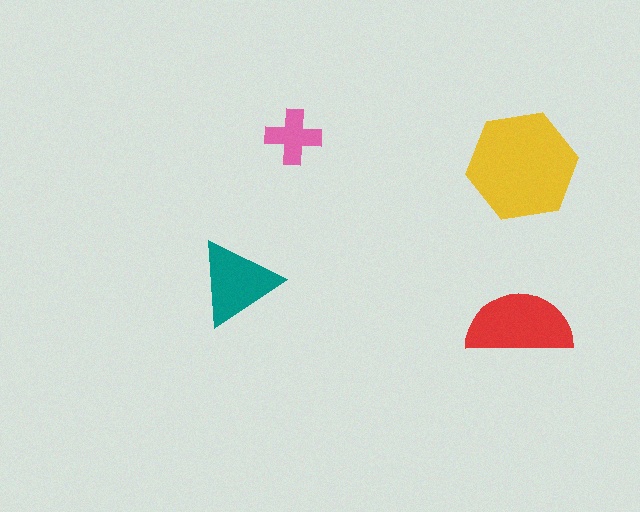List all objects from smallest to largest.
The pink cross, the teal triangle, the red semicircle, the yellow hexagon.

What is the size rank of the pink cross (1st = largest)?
4th.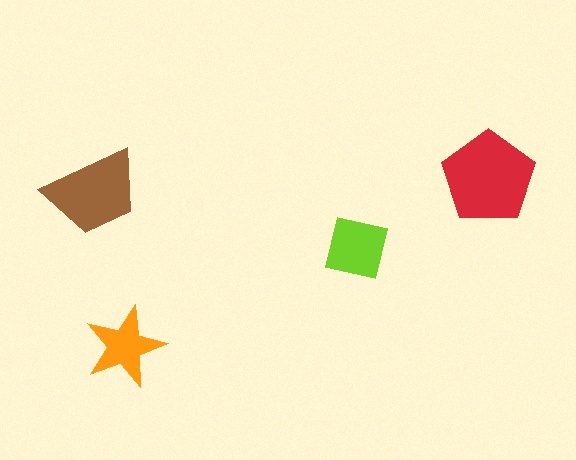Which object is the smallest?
The orange star.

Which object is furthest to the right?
The red pentagon is rightmost.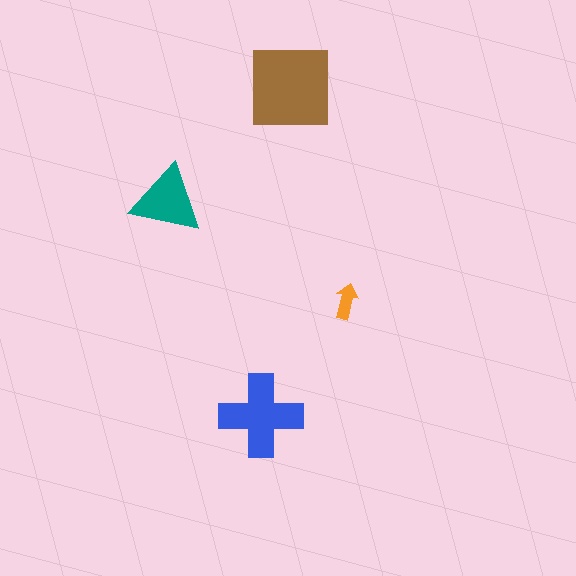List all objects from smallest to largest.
The orange arrow, the teal triangle, the blue cross, the brown square.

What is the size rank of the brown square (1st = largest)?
1st.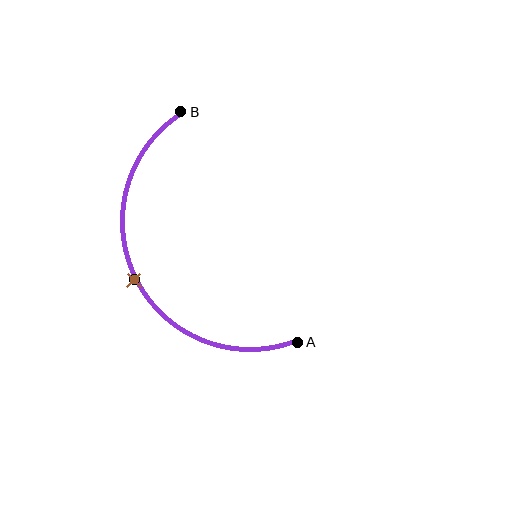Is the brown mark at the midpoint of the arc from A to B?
Yes. The brown mark lies on the arc at equal arc-length from both A and B — it is the arc midpoint.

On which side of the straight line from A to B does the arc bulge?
The arc bulges to the left of the straight line connecting A and B.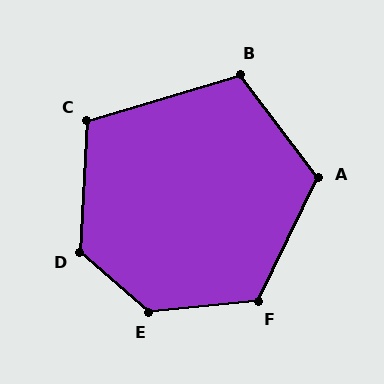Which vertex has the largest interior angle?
E, at approximately 133 degrees.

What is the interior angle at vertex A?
Approximately 117 degrees (obtuse).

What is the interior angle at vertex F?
Approximately 122 degrees (obtuse).